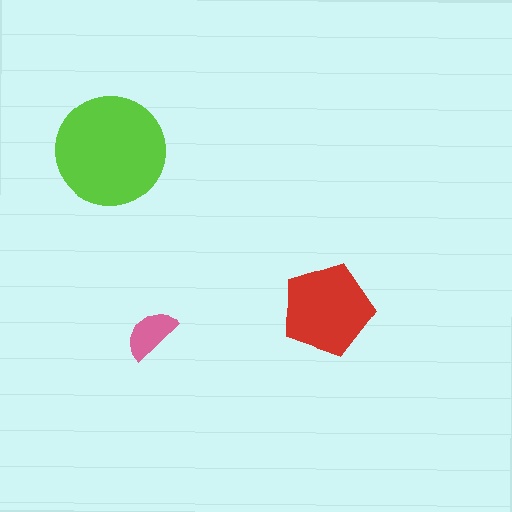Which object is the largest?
The lime circle.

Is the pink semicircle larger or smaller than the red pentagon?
Smaller.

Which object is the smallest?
The pink semicircle.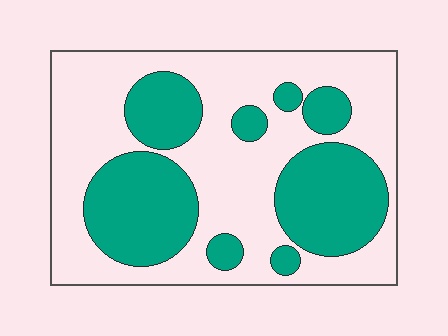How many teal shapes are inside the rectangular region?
8.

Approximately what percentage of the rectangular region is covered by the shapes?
Approximately 40%.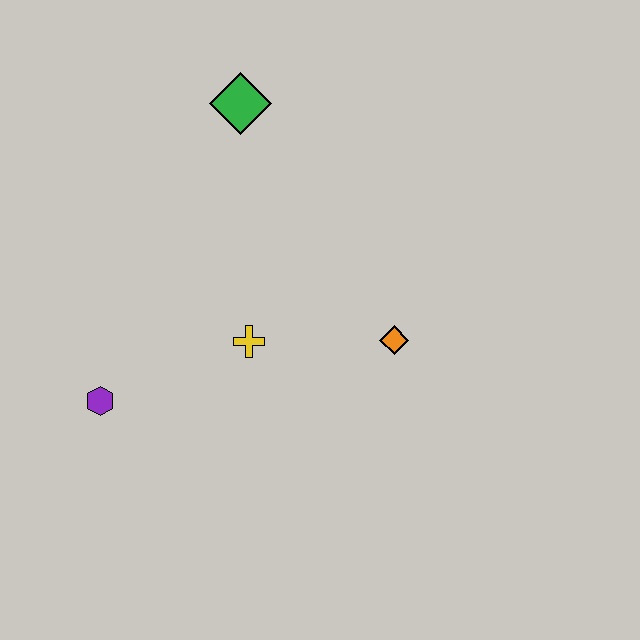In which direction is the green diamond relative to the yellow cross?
The green diamond is above the yellow cross.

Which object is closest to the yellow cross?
The orange diamond is closest to the yellow cross.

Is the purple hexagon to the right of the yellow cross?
No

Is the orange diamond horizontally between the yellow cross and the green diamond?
No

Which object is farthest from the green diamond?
The purple hexagon is farthest from the green diamond.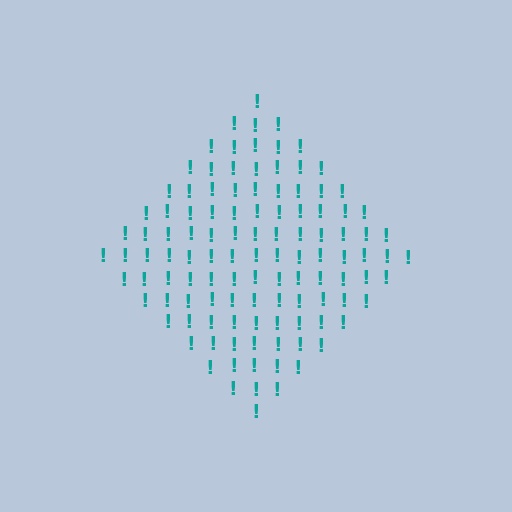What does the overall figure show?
The overall figure shows a diamond.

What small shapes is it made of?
It is made of small exclamation marks.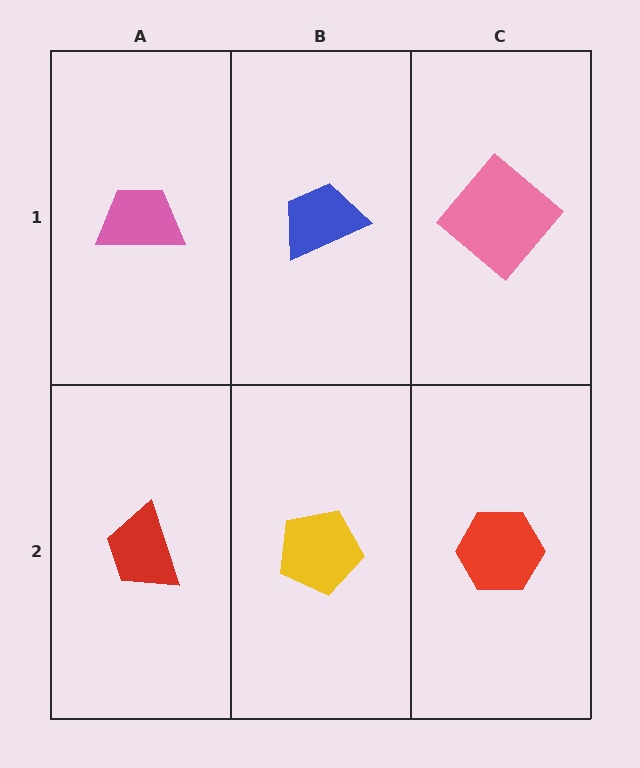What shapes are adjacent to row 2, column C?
A pink diamond (row 1, column C), a yellow pentagon (row 2, column B).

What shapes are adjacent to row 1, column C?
A red hexagon (row 2, column C), a blue trapezoid (row 1, column B).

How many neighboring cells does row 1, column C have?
2.